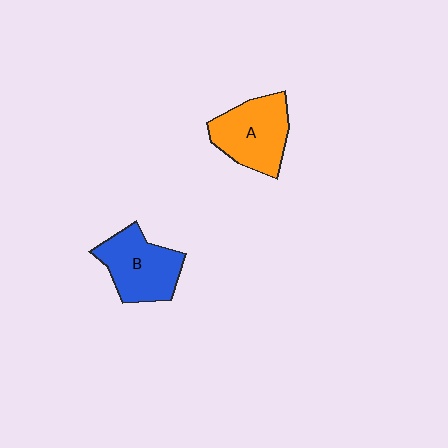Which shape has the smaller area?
Shape B (blue).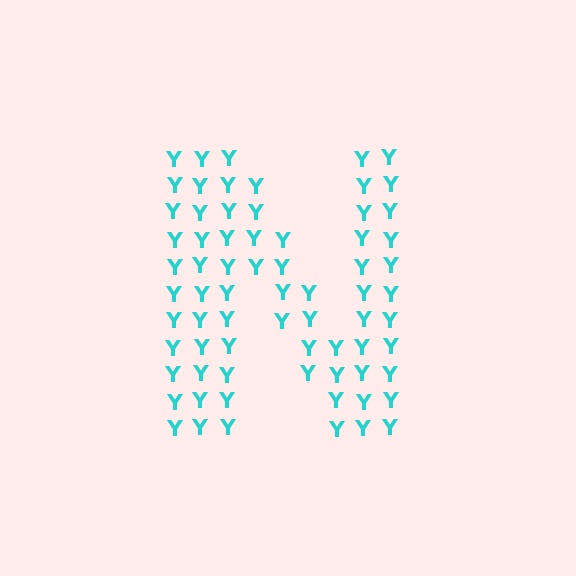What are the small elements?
The small elements are letter Y's.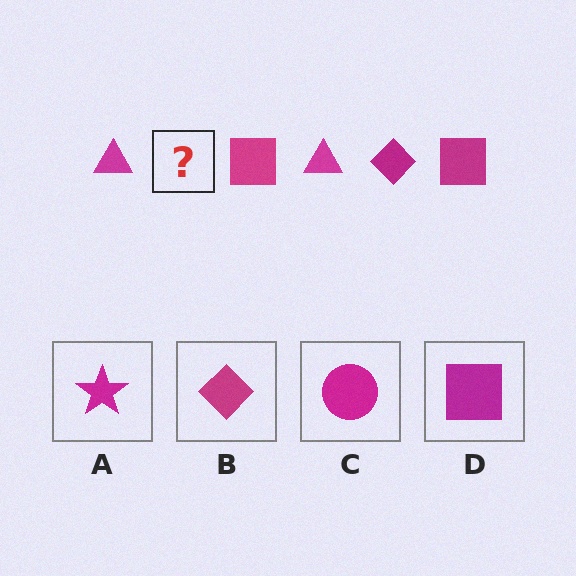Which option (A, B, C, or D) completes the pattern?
B.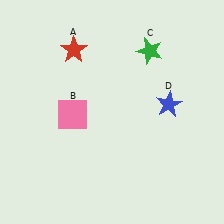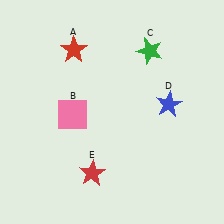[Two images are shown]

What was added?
A red star (E) was added in Image 2.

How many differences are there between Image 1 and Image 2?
There is 1 difference between the two images.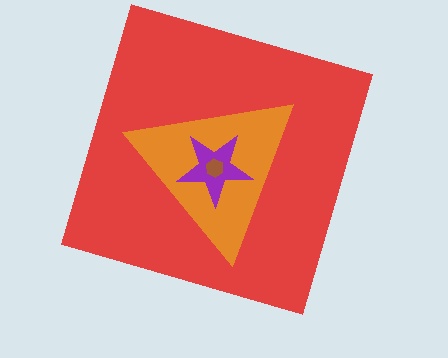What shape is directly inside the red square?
The orange triangle.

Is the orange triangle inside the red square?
Yes.